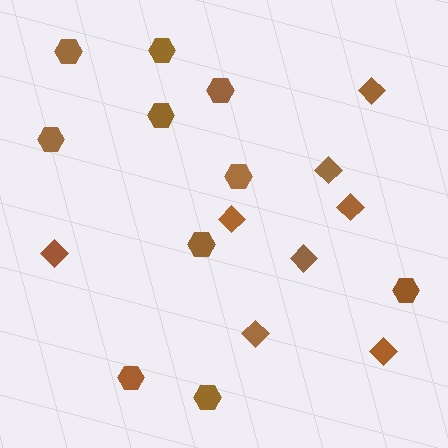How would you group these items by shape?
There are 2 groups: one group of hexagons (10) and one group of diamonds (8).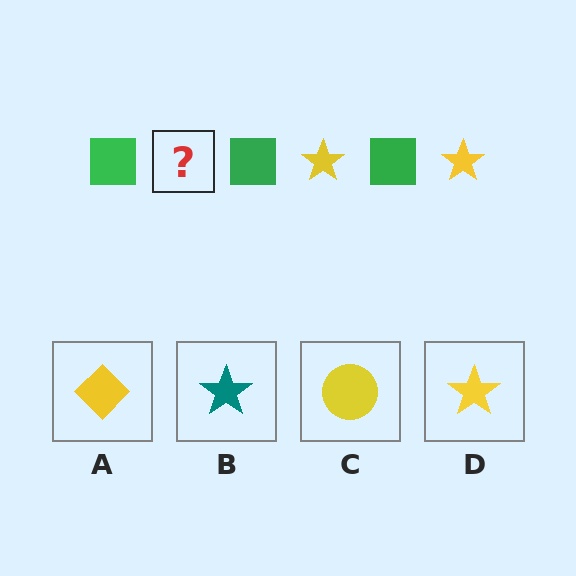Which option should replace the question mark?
Option D.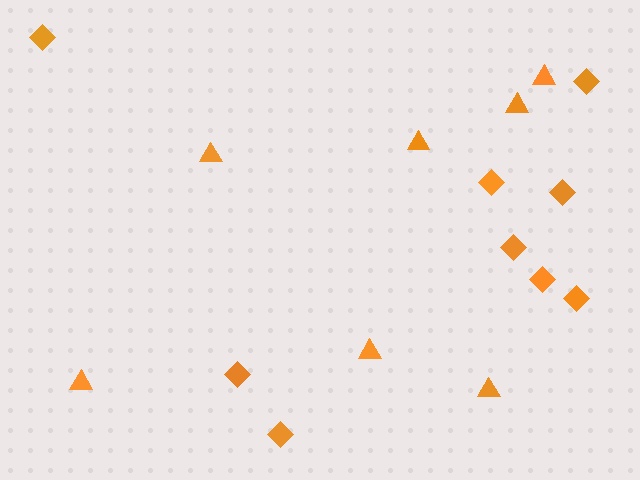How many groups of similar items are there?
There are 2 groups: one group of triangles (7) and one group of diamonds (9).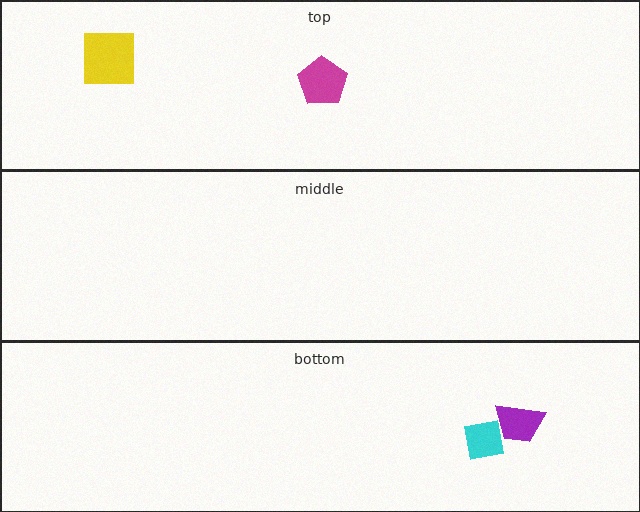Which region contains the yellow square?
The top region.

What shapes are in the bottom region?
The cyan square, the purple trapezoid.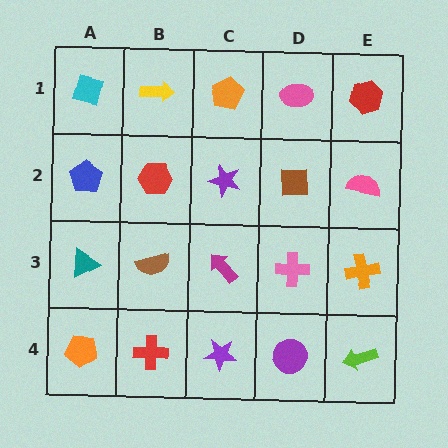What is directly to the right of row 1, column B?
An orange pentagon.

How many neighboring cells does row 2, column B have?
4.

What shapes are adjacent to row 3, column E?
A pink semicircle (row 2, column E), a lime arrow (row 4, column E), a pink cross (row 3, column D).